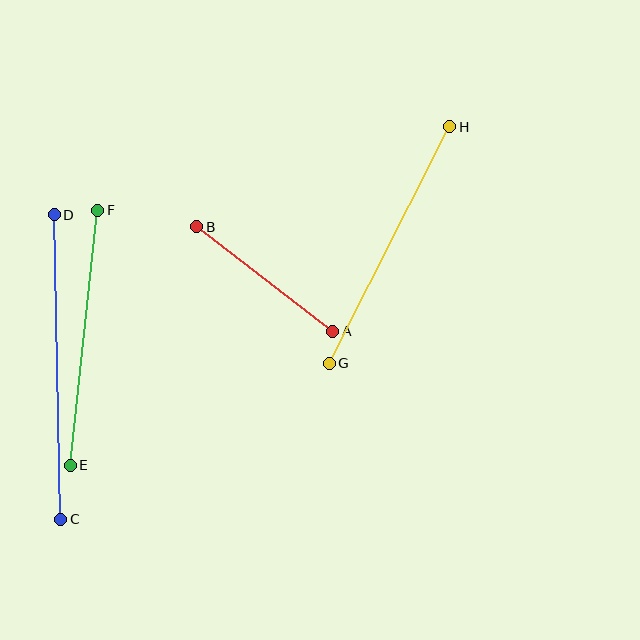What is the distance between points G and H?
The distance is approximately 266 pixels.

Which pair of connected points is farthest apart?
Points C and D are farthest apart.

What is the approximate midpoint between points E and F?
The midpoint is at approximately (84, 338) pixels.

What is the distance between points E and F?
The distance is approximately 257 pixels.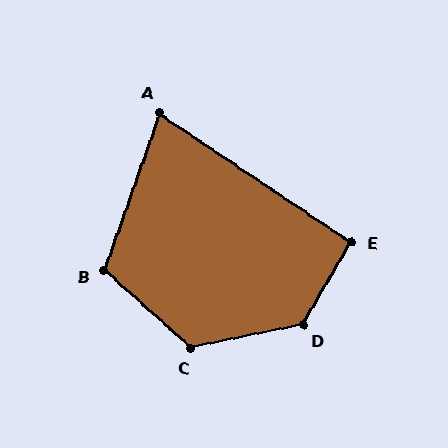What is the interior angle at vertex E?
Approximately 94 degrees (approximately right).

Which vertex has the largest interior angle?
D, at approximately 131 degrees.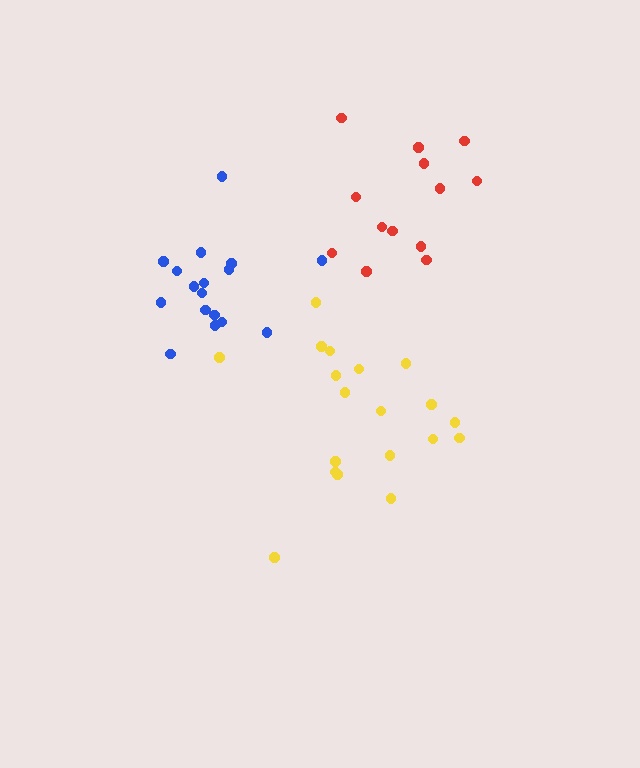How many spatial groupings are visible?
There are 3 spatial groupings.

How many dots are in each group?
Group 1: 17 dots, Group 2: 19 dots, Group 3: 13 dots (49 total).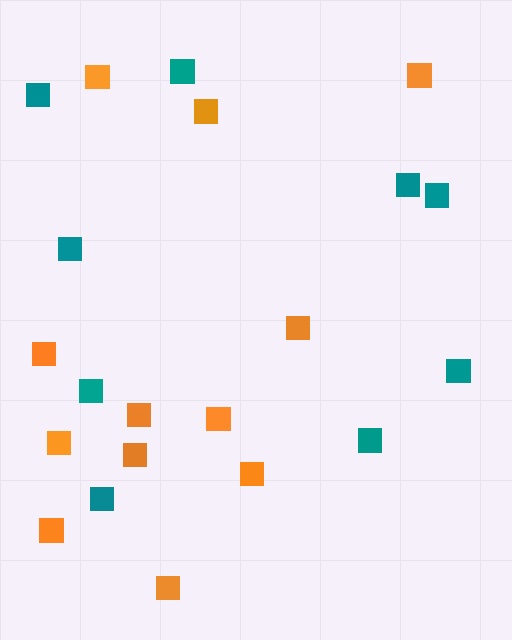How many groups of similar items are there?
There are 2 groups: one group of orange squares (12) and one group of teal squares (9).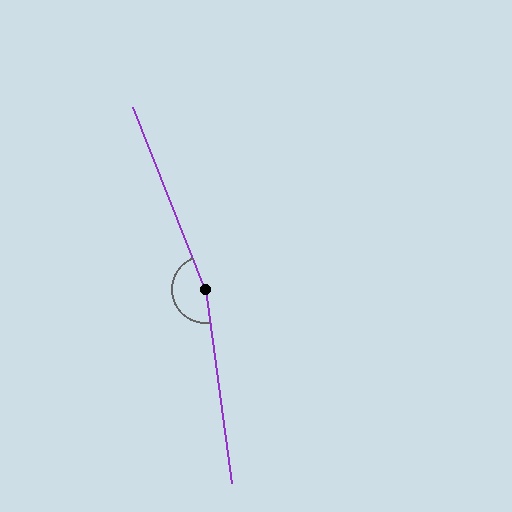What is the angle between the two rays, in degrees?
Approximately 166 degrees.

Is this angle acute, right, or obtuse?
It is obtuse.